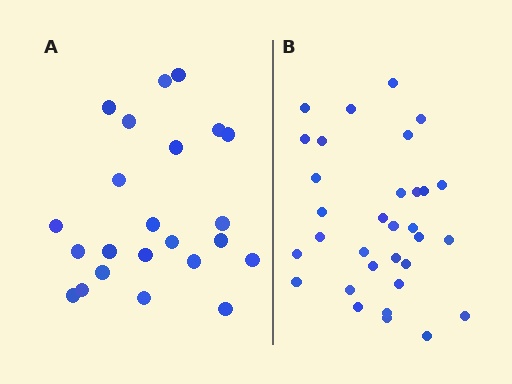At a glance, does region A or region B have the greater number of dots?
Region B (the right region) has more dots.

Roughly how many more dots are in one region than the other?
Region B has roughly 8 or so more dots than region A.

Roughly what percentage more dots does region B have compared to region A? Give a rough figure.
About 40% more.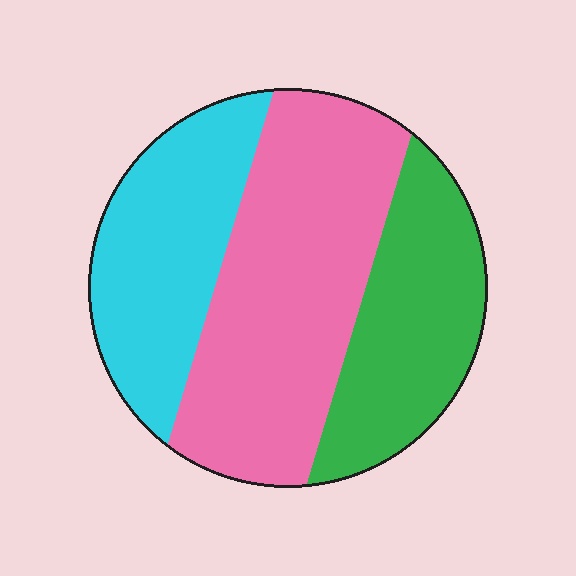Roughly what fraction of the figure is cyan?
Cyan covers 28% of the figure.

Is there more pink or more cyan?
Pink.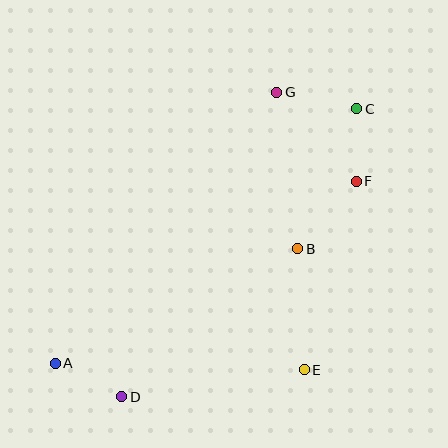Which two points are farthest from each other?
Points A and C are farthest from each other.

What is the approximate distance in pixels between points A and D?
The distance between A and D is approximately 75 pixels.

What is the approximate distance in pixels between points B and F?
The distance between B and F is approximately 90 pixels.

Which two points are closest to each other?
Points C and F are closest to each other.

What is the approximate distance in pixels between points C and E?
The distance between C and E is approximately 266 pixels.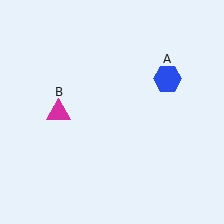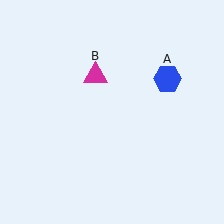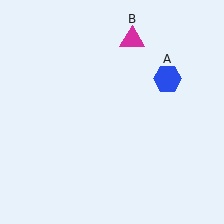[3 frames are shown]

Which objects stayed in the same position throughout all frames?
Blue hexagon (object A) remained stationary.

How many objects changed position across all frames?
1 object changed position: magenta triangle (object B).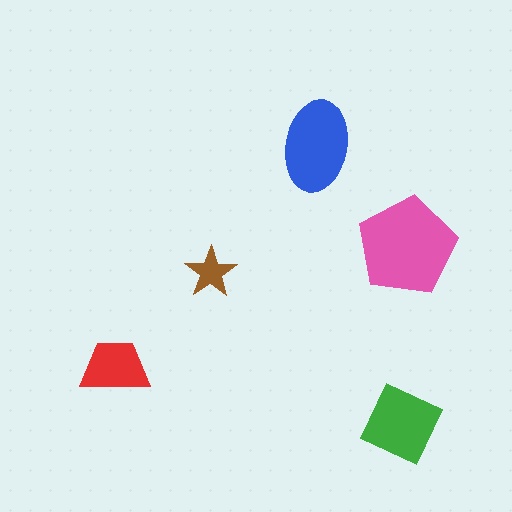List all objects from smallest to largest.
The brown star, the red trapezoid, the green square, the blue ellipse, the pink pentagon.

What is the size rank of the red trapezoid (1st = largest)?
4th.